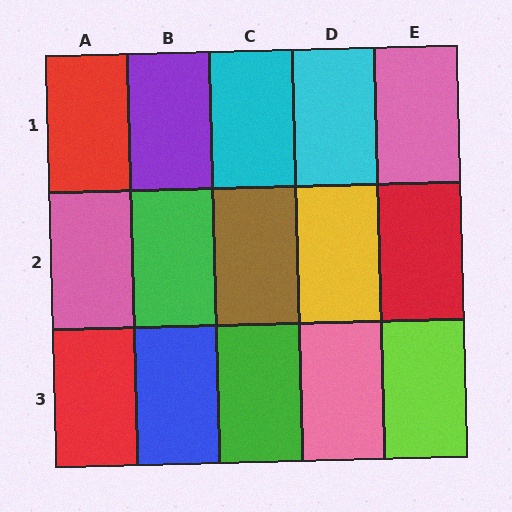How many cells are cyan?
2 cells are cyan.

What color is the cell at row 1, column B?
Purple.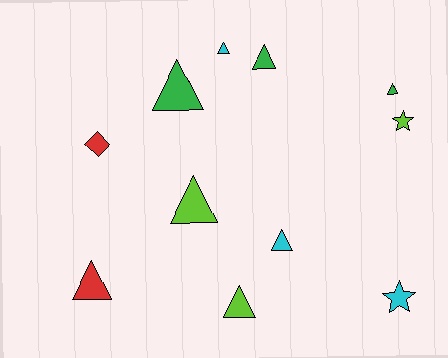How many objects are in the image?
There are 11 objects.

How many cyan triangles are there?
There are 2 cyan triangles.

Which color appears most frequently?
Lime, with 3 objects.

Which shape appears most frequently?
Triangle, with 8 objects.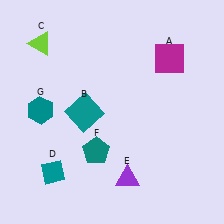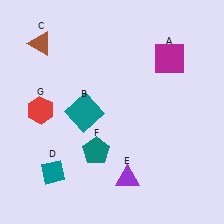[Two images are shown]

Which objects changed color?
C changed from lime to brown. G changed from teal to red.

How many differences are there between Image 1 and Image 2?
There are 2 differences between the two images.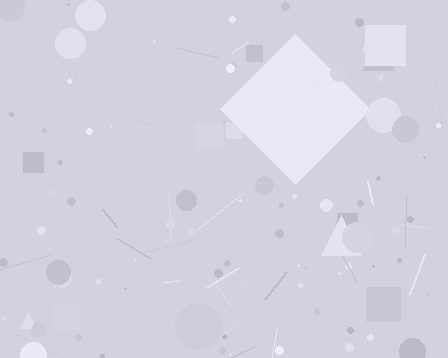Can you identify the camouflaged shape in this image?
The camouflaged shape is a diamond.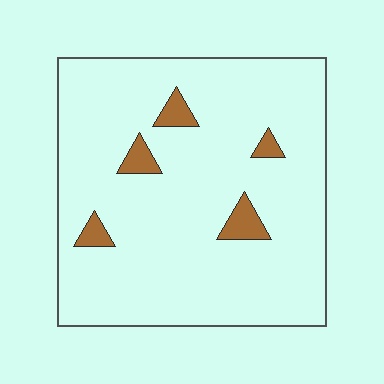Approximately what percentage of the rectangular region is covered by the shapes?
Approximately 5%.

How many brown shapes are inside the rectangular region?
5.